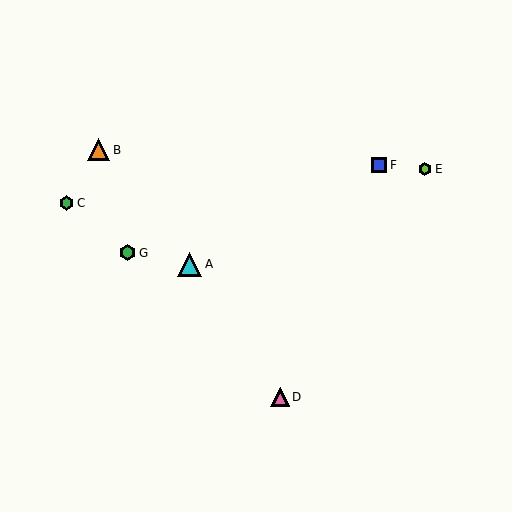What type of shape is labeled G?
Shape G is a green hexagon.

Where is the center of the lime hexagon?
The center of the lime hexagon is at (425, 169).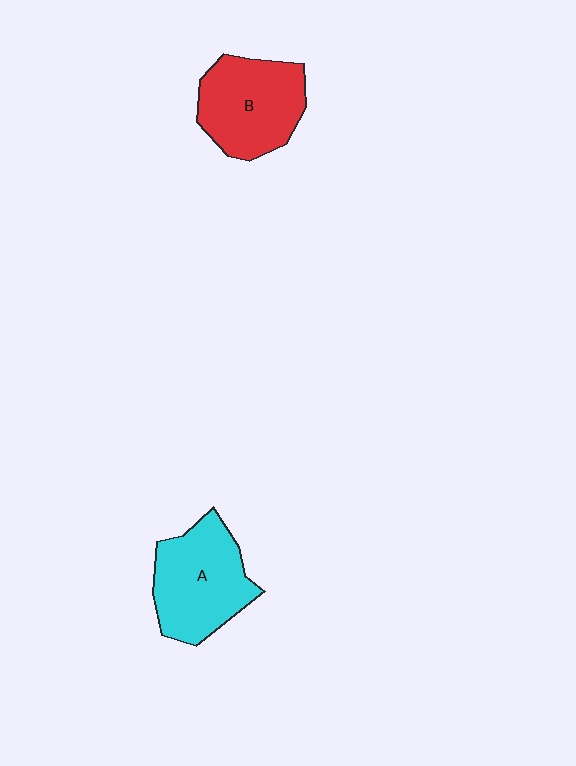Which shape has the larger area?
Shape A (cyan).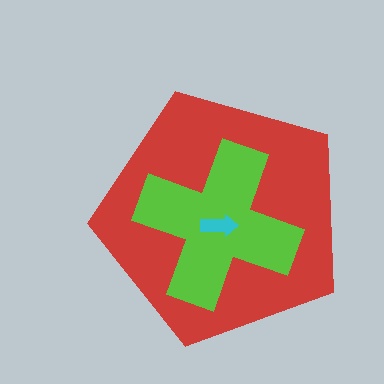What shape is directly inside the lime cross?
The cyan arrow.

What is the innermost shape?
The cyan arrow.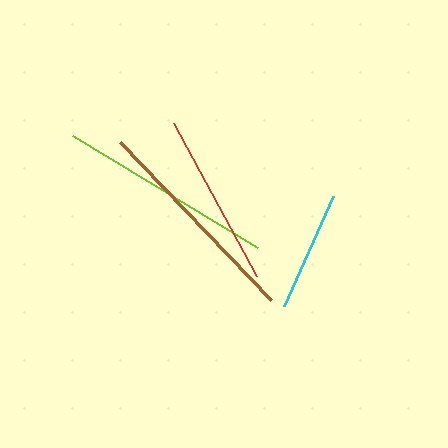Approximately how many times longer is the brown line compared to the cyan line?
The brown line is approximately 1.8 times the length of the cyan line.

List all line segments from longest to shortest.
From longest to shortest: brown, lime, red, cyan.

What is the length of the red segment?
The red segment is approximately 174 pixels long.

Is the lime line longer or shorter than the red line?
The lime line is longer than the red line.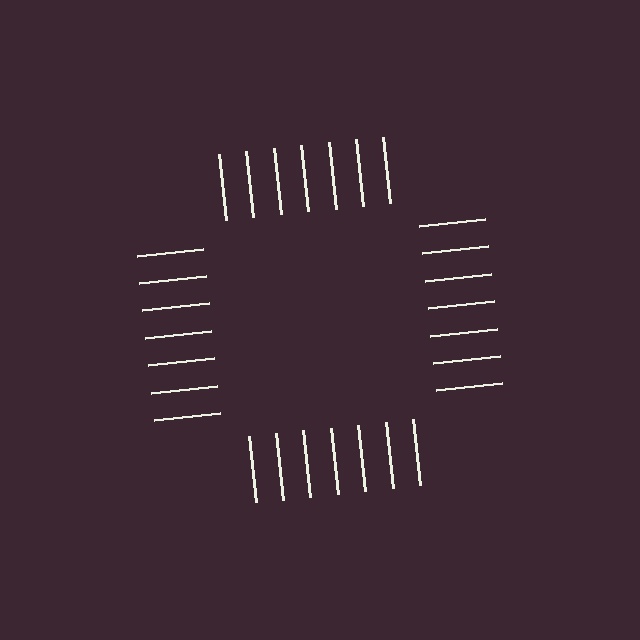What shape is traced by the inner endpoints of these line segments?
An illusory square — the line segments terminate on its edges but no continuous stroke is drawn.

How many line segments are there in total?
28 — 7 along each of the 4 edges.